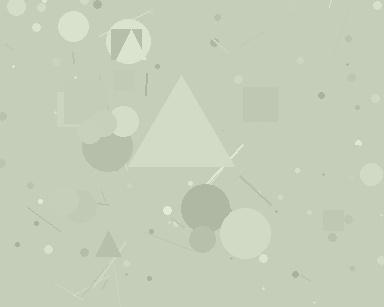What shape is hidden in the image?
A triangle is hidden in the image.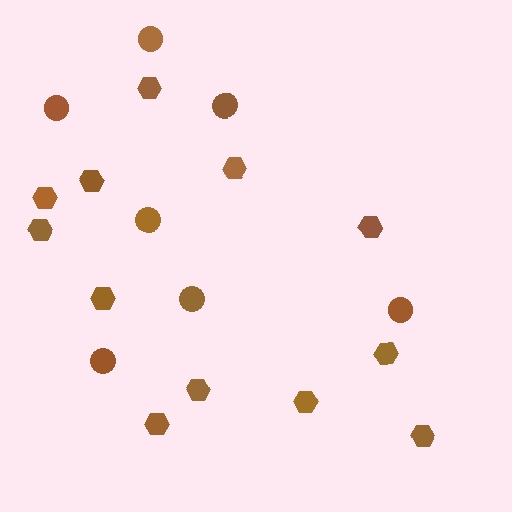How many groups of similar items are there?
There are 2 groups: one group of circles (7) and one group of hexagons (12).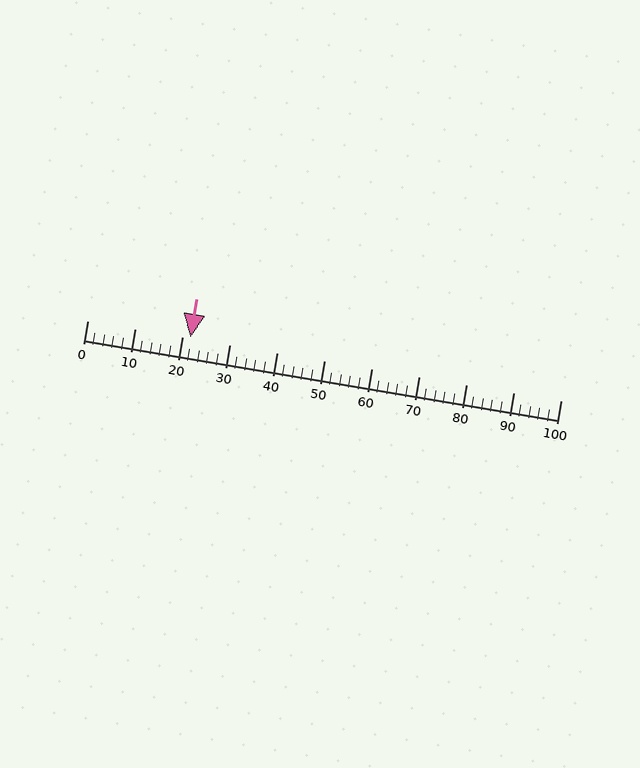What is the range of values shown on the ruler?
The ruler shows values from 0 to 100.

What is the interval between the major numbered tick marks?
The major tick marks are spaced 10 units apart.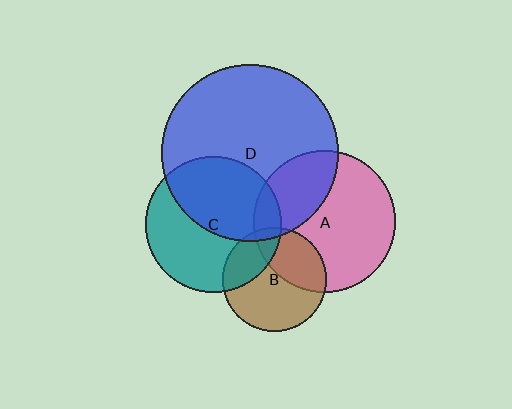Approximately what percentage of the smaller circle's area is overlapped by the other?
Approximately 10%.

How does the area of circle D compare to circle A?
Approximately 1.6 times.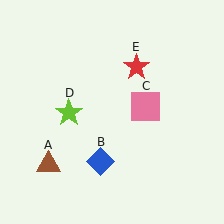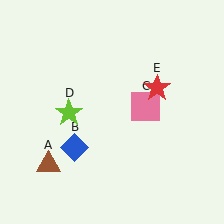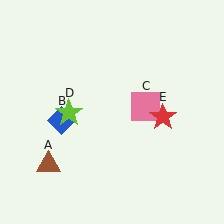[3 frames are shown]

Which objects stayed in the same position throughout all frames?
Brown triangle (object A) and pink square (object C) and lime star (object D) remained stationary.